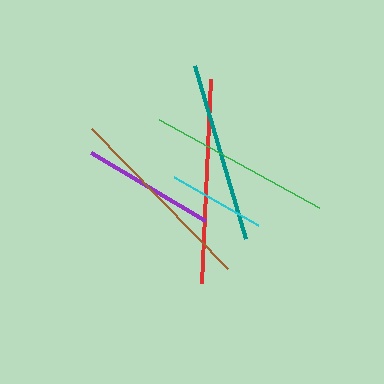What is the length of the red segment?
The red segment is approximately 205 pixels long.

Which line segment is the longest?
The red line is the longest at approximately 205 pixels.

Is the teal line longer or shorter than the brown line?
The brown line is longer than the teal line.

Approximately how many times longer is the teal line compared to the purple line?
The teal line is approximately 1.4 times the length of the purple line.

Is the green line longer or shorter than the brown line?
The brown line is longer than the green line.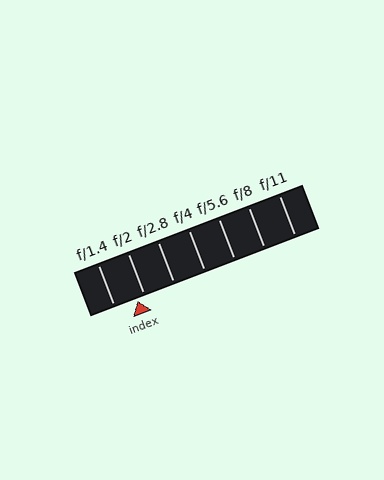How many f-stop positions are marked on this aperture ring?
There are 7 f-stop positions marked.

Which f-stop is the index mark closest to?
The index mark is closest to f/2.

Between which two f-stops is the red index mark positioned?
The index mark is between f/1.4 and f/2.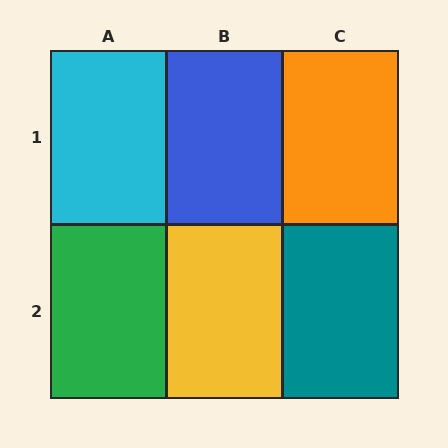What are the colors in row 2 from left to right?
Green, yellow, teal.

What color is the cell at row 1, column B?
Blue.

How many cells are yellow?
1 cell is yellow.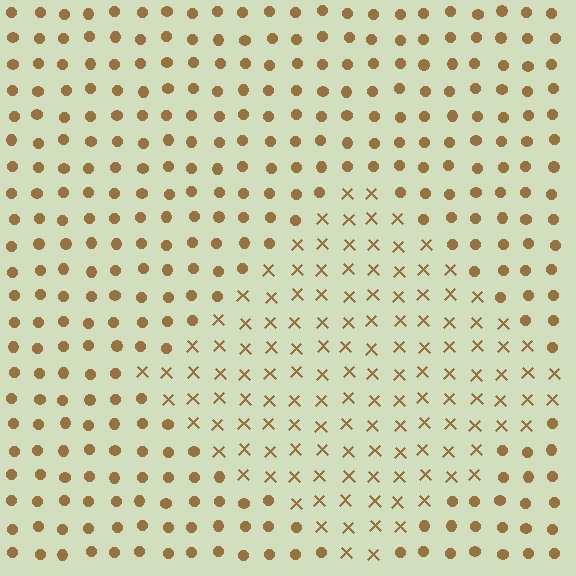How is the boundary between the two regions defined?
The boundary is defined by a change in element shape: X marks inside vs. circles outside. All elements share the same color and spacing.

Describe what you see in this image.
The image is filled with small brown elements arranged in a uniform grid. A diamond-shaped region contains X marks, while the surrounding area contains circles. The boundary is defined purely by the change in element shape.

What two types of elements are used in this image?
The image uses X marks inside the diamond region and circles outside it.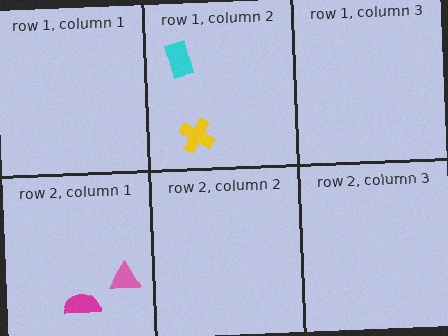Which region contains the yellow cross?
The row 1, column 2 region.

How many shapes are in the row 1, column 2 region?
2.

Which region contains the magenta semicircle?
The row 2, column 1 region.